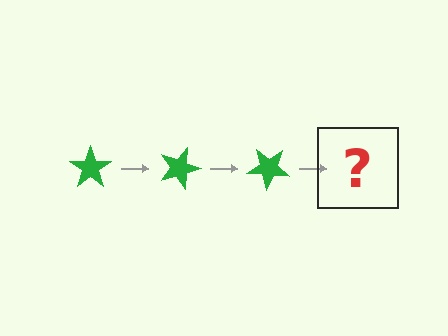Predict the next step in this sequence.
The next step is a green star rotated 60 degrees.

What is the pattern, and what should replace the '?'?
The pattern is that the star rotates 20 degrees each step. The '?' should be a green star rotated 60 degrees.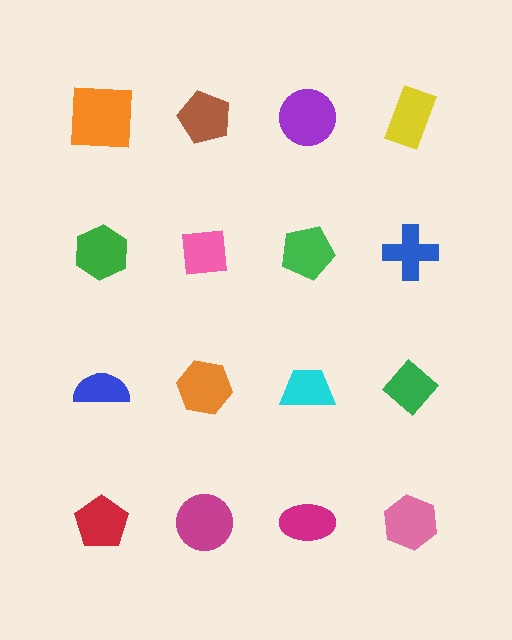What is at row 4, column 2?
A magenta circle.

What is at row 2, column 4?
A blue cross.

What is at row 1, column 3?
A purple circle.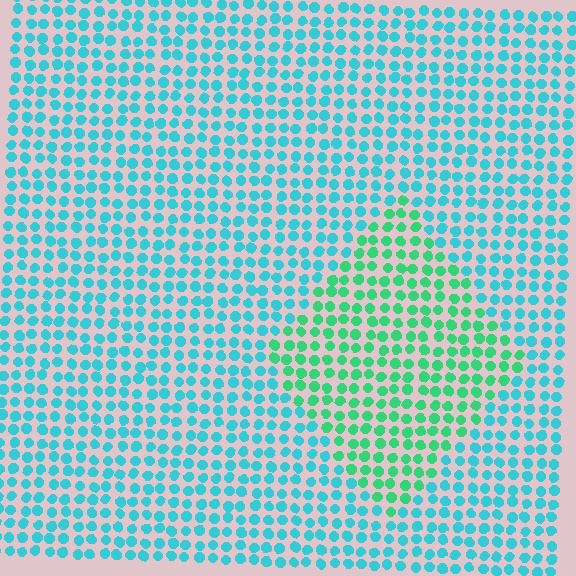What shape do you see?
I see a diamond.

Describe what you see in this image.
The image is filled with small cyan elements in a uniform arrangement. A diamond-shaped region is visible where the elements are tinted to a slightly different hue, forming a subtle color boundary.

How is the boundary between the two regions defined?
The boundary is defined purely by a slight shift in hue (about 38 degrees). Spacing, size, and orientation are identical on both sides.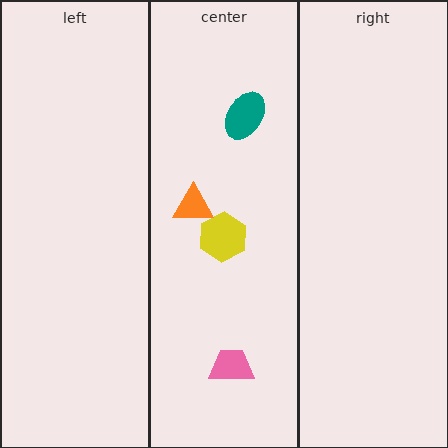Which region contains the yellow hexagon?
The center region.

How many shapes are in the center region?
4.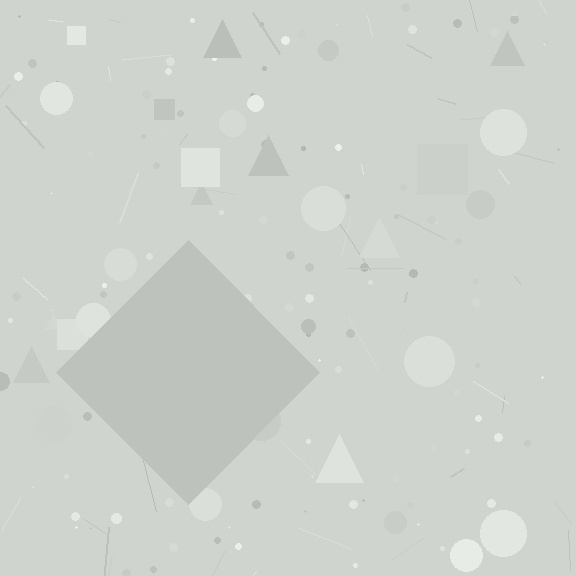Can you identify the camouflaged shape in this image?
The camouflaged shape is a diamond.